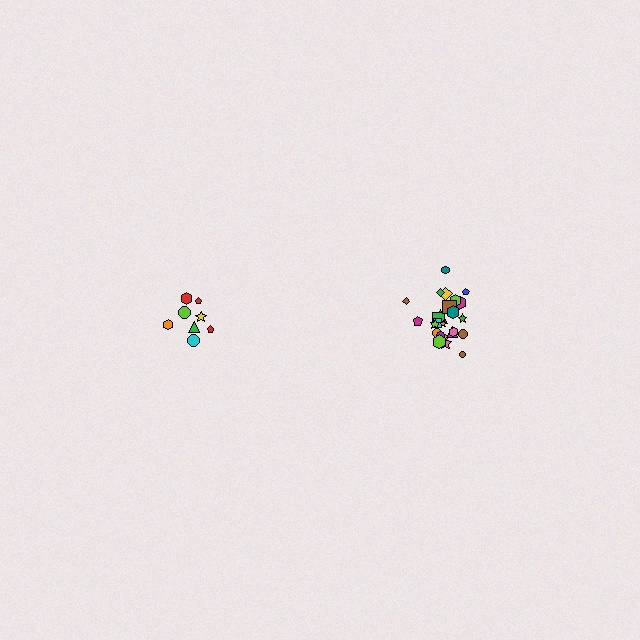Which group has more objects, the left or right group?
The right group.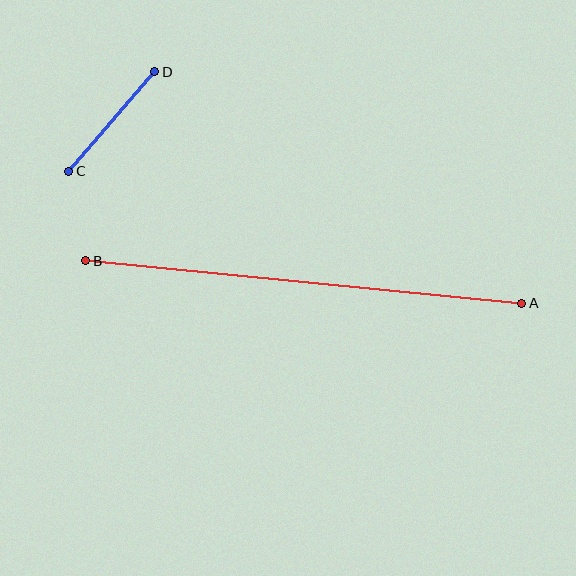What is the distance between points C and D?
The distance is approximately 131 pixels.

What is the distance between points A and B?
The distance is approximately 438 pixels.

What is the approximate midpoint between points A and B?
The midpoint is at approximately (304, 282) pixels.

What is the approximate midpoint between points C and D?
The midpoint is at approximately (112, 122) pixels.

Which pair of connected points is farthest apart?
Points A and B are farthest apart.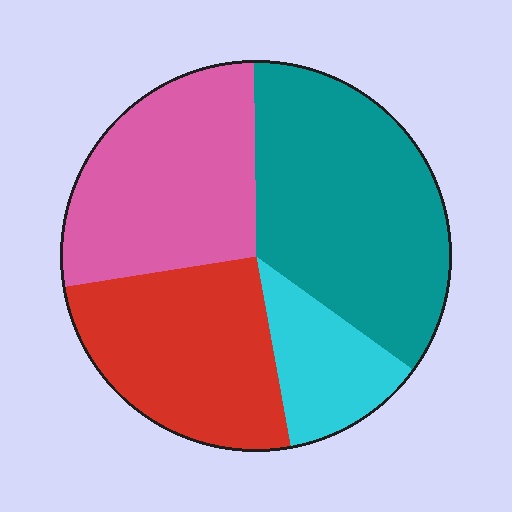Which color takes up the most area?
Teal, at roughly 35%.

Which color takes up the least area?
Cyan, at roughly 10%.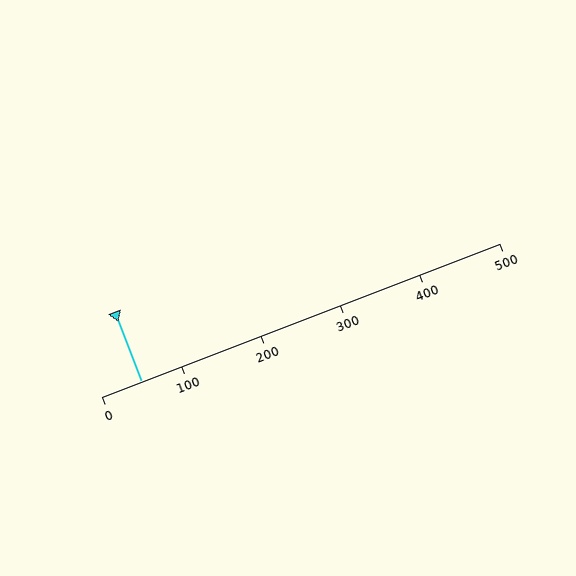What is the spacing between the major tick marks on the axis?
The major ticks are spaced 100 apart.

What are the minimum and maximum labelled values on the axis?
The axis runs from 0 to 500.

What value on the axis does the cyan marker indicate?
The marker indicates approximately 50.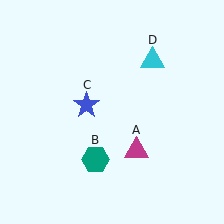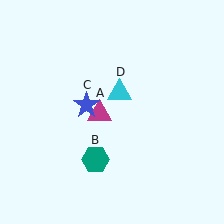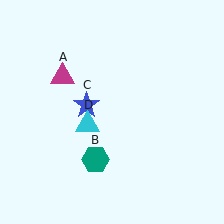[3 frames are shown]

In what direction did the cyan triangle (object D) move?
The cyan triangle (object D) moved down and to the left.